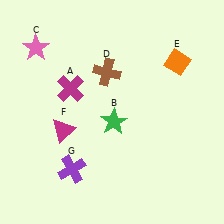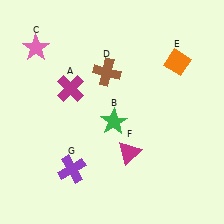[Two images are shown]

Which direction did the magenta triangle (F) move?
The magenta triangle (F) moved right.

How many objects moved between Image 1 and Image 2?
1 object moved between the two images.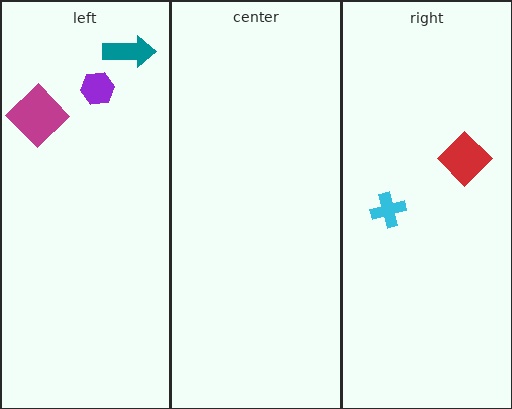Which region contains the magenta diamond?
The left region.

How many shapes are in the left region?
3.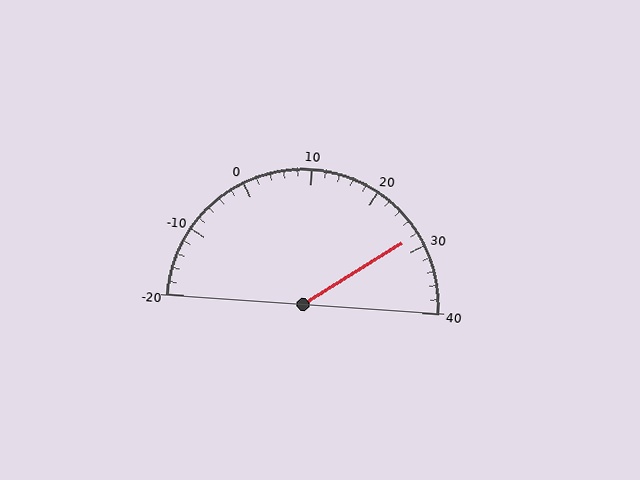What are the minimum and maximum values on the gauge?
The gauge ranges from -20 to 40.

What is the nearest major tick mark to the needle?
The nearest major tick mark is 30.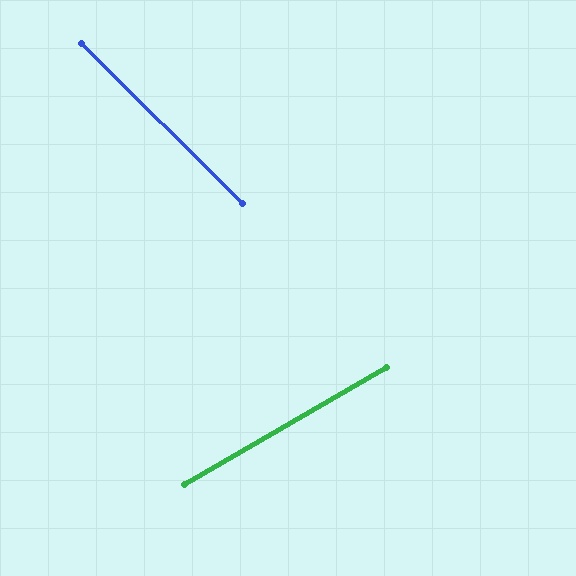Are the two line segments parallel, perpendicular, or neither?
Neither parallel nor perpendicular — they differ by about 75°.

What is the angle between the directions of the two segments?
Approximately 75 degrees.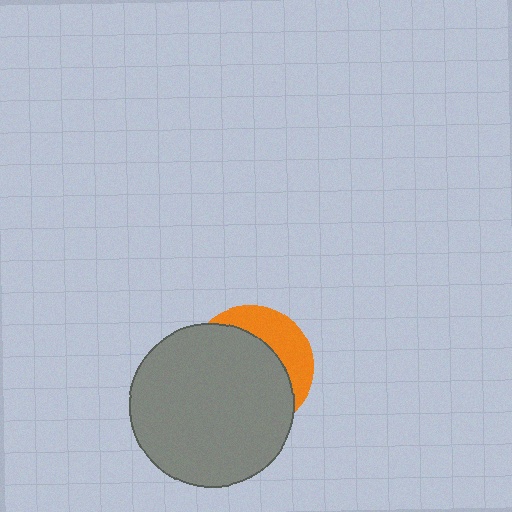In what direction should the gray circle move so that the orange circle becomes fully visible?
The gray circle should move toward the lower-left. That is the shortest direction to clear the overlap and leave the orange circle fully visible.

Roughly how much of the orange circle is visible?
A small part of it is visible (roughly 30%).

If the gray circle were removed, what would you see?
You would see the complete orange circle.